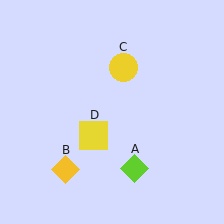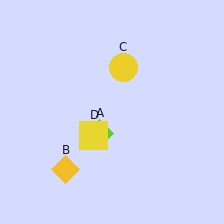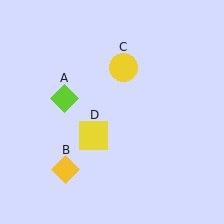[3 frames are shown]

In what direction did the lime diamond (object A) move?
The lime diamond (object A) moved up and to the left.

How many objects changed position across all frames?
1 object changed position: lime diamond (object A).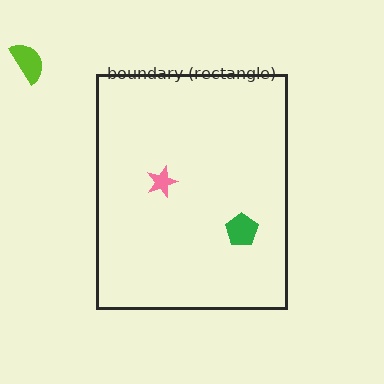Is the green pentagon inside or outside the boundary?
Inside.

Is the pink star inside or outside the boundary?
Inside.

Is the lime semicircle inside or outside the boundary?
Outside.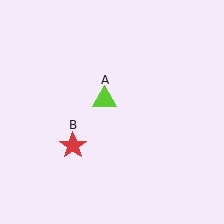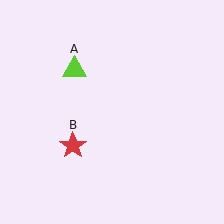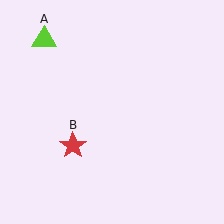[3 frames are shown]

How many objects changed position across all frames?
1 object changed position: lime triangle (object A).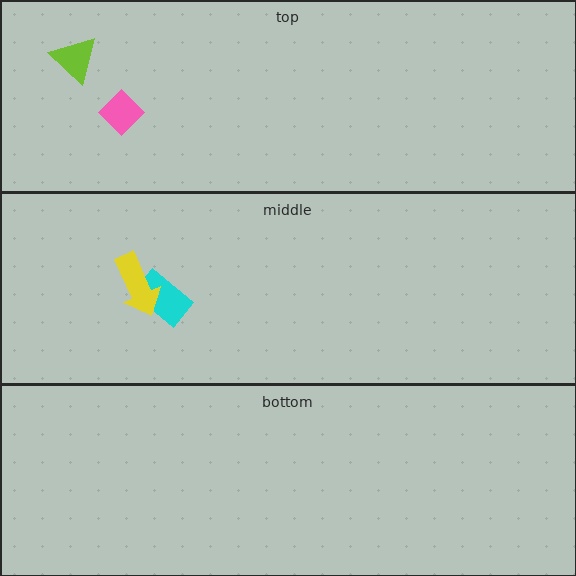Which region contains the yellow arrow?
The middle region.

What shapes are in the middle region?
The cyan rectangle, the yellow arrow.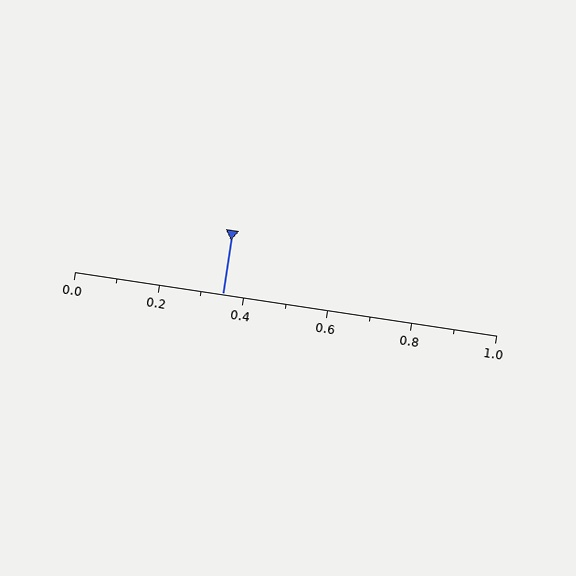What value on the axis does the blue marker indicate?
The marker indicates approximately 0.35.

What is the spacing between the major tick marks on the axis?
The major ticks are spaced 0.2 apart.